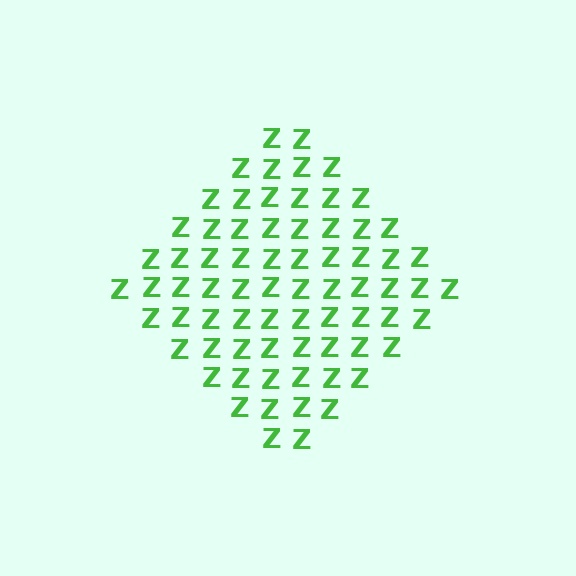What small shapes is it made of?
It is made of small letter Z's.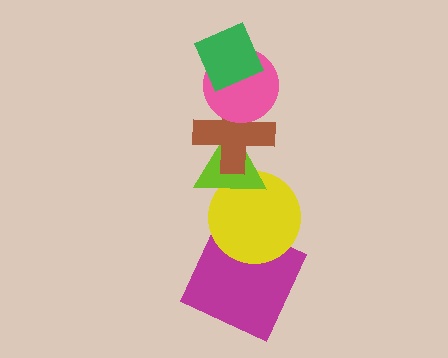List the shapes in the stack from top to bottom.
From top to bottom: the green diamond, the pink circle, the brown cross, the lime triangle, the yellow circle, the magenta square.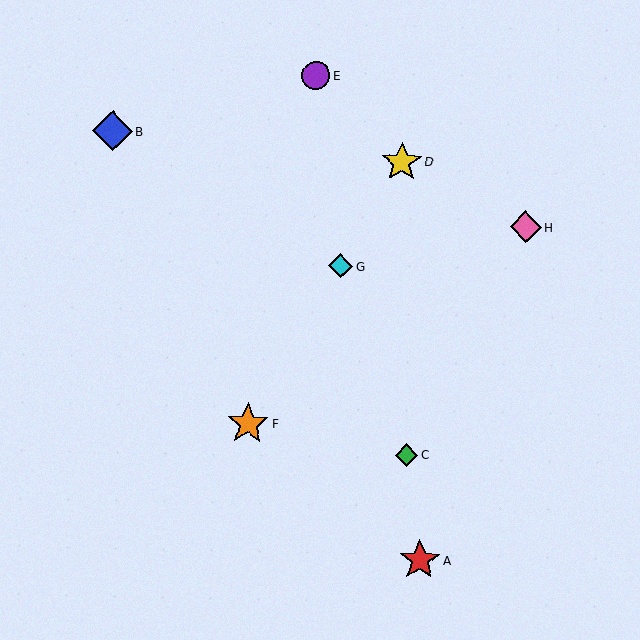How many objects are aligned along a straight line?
3 objects (D, F, G) are aligned along a straight line.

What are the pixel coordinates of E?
Object E is at (316, 76).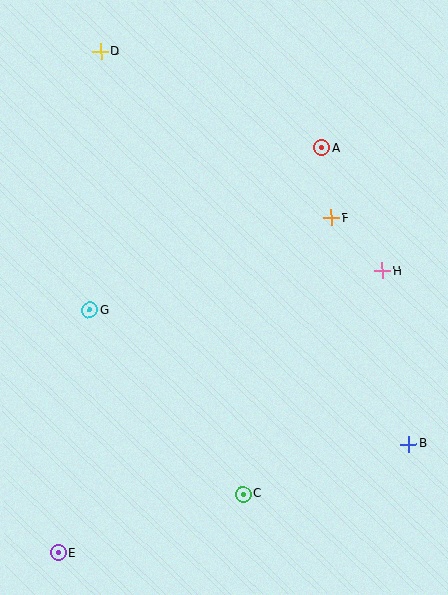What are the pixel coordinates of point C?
Point C is at (243, 494).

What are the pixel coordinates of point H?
Point H is at (382, 271).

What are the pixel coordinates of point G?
Point G is at (90, 310).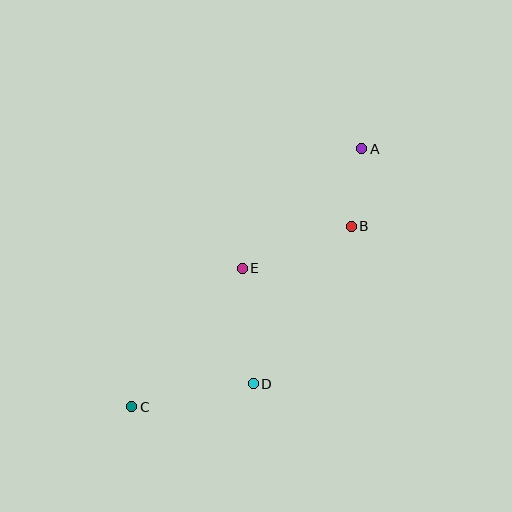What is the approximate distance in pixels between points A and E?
The distance between A and E is approximately 169 pixels.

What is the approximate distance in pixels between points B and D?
The distance between B and D is approximately 186 pixels.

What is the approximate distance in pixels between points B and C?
The distance between B and C is approximately 284 pixels.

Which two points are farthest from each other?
Points A and C are farthest from each other.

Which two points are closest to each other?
Points A and B are closest to each other.